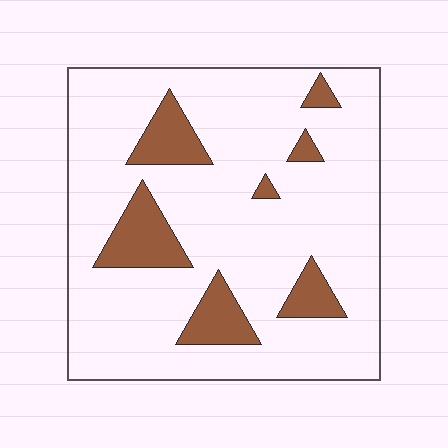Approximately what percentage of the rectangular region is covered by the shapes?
Approximately 15%.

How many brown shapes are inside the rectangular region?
7.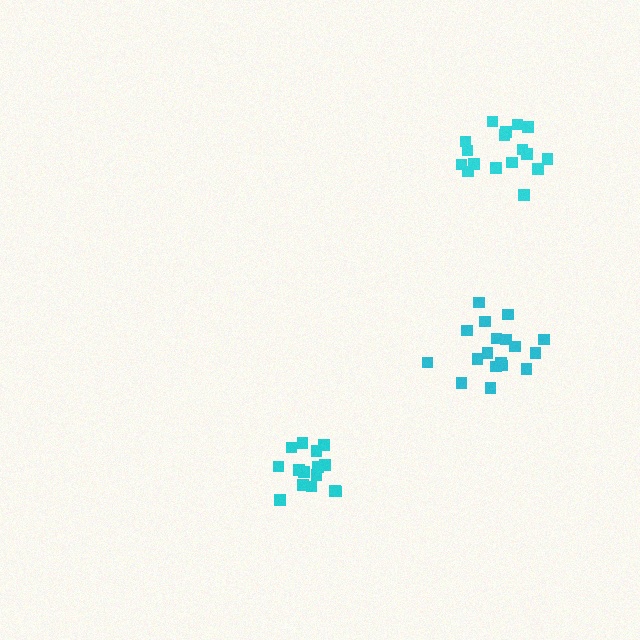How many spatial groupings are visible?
There are 3 spatial groupings.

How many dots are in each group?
Group 1: 15 dots, Group 2: 17 dots, Group 3: 18 dots (50 total).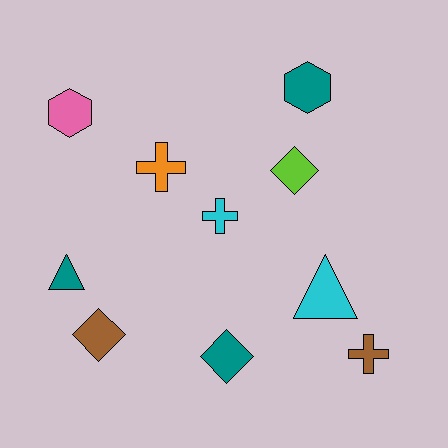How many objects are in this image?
There are 10 objects.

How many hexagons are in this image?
There are 2 hexagons.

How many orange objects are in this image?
There is 1 orange object.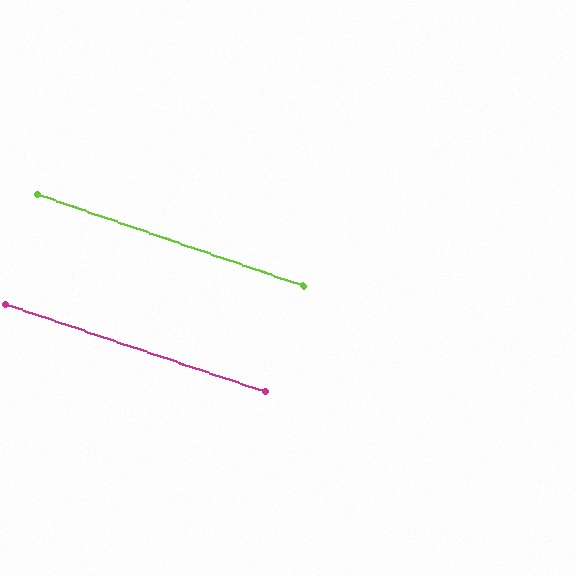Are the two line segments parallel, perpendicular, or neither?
Parallel — their directions differ by only 0.2°.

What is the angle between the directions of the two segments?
Approximately 0 degrees.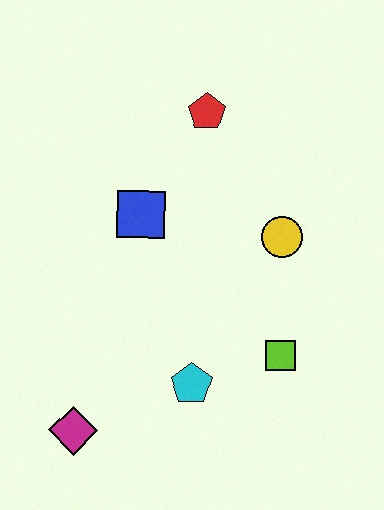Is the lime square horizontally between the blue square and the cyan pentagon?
No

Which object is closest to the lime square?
The cyan pentagon is closest to the lime square.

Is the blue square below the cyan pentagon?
No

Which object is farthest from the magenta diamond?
The red pentagon is farthest from the magenta diamond.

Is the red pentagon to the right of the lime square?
No